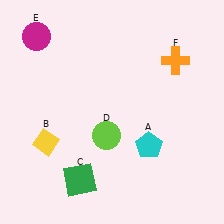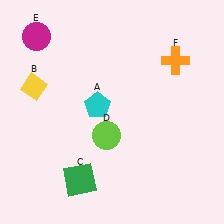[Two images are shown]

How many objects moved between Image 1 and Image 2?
2 objects moved between the two images.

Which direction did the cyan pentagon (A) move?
The cyan pentagon (A) moved left.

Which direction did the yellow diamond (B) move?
The yellow diamond (B) moved up.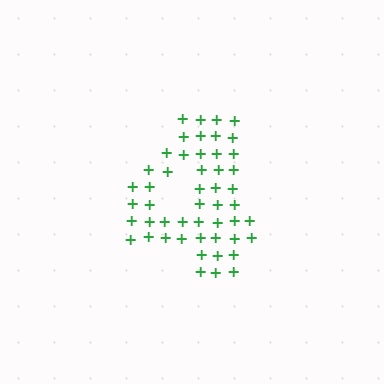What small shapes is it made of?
It is made of small plus signs.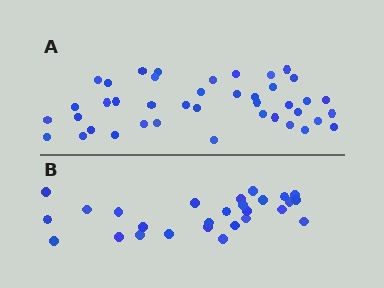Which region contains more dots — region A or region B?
Region A (the top region) has more dots.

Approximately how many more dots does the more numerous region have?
Region A has approximately 15 more dots than region B.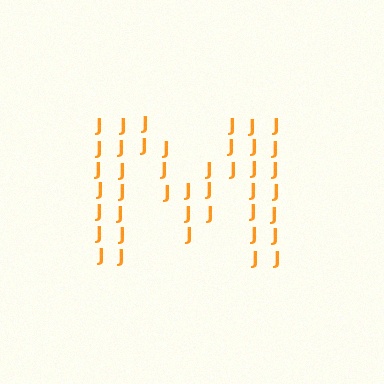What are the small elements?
The small elements are letter J's.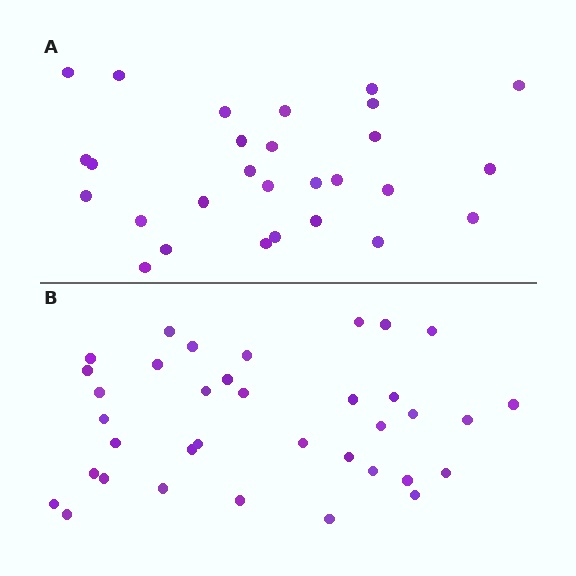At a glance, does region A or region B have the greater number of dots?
Region B (the bottom region) has more dots.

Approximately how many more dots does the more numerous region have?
Region B has roughly 8 or so more dots than region A.